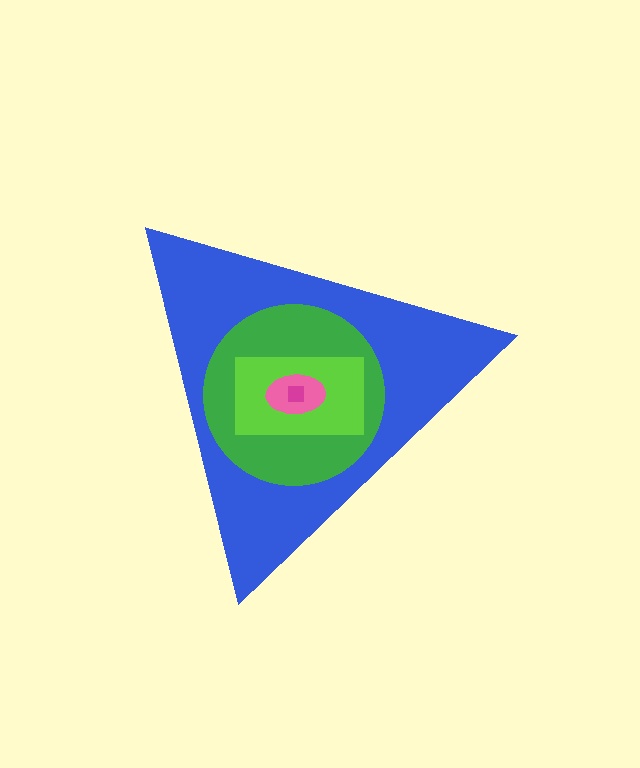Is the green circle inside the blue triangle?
Yes.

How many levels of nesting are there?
5.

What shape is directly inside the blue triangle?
The green circle.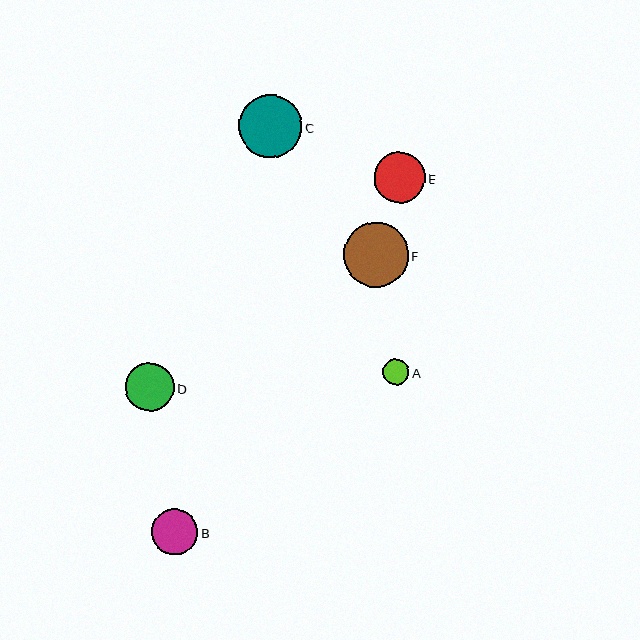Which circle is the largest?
Circle F is the largest with a size of approximately 65 pixels.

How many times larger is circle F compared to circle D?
Circle F is approximately 1.3 times the size of circle D.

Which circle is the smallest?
Circle A is the smallest with a size of approximately 26 pixels.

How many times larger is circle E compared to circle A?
Circle E is approximately 2.0 times the size of circle A.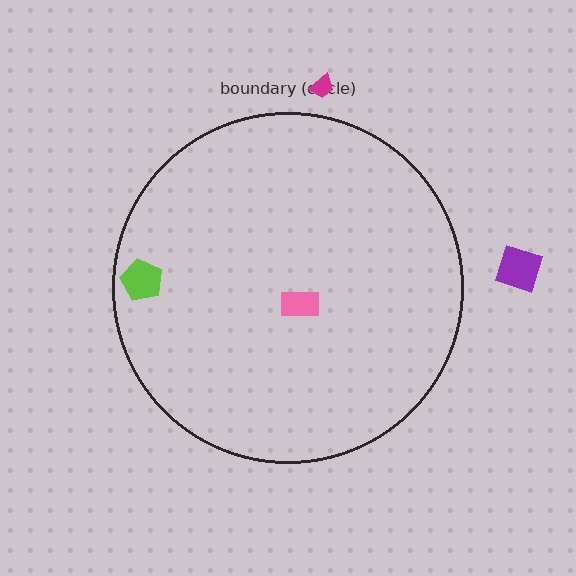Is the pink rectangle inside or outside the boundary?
Inside.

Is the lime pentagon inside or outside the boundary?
Inside.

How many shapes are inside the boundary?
2 inside, 2 outside.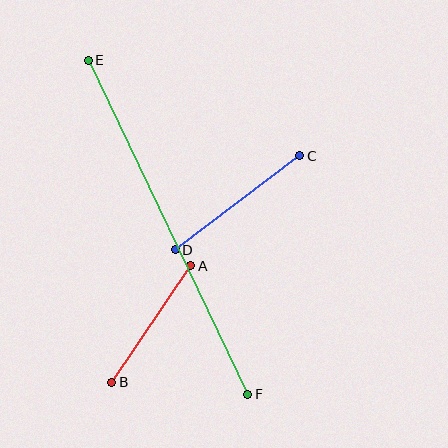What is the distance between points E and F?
The distance is approximately 370 pixels.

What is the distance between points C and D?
The distance is approximately 156 pixels.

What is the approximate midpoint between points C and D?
The midpoint is at approximately (238, 203) pixels.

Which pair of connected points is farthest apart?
Points E and F are farthest apart.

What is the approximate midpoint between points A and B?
The midpoint is at approximately (151, 324) pixels.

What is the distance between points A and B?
The distance is approximately 140 pixels.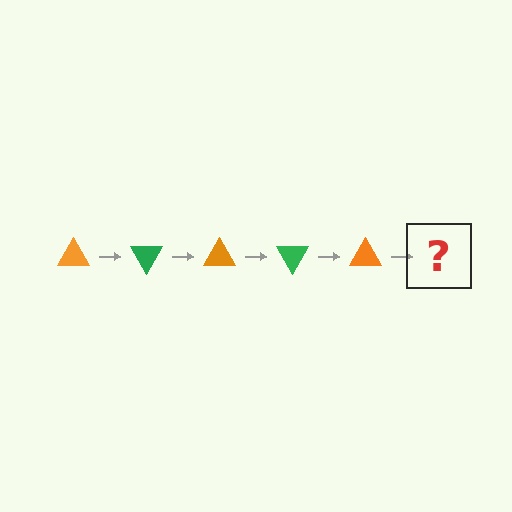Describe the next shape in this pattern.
It should be a green triangle, rotated 300 degrees from the start.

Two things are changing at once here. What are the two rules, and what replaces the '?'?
The two rules are that it rotates 60 degrees each step and the color cycles through orange and green. The '?' should be a green triangle, rotated 300 degrees from the start.